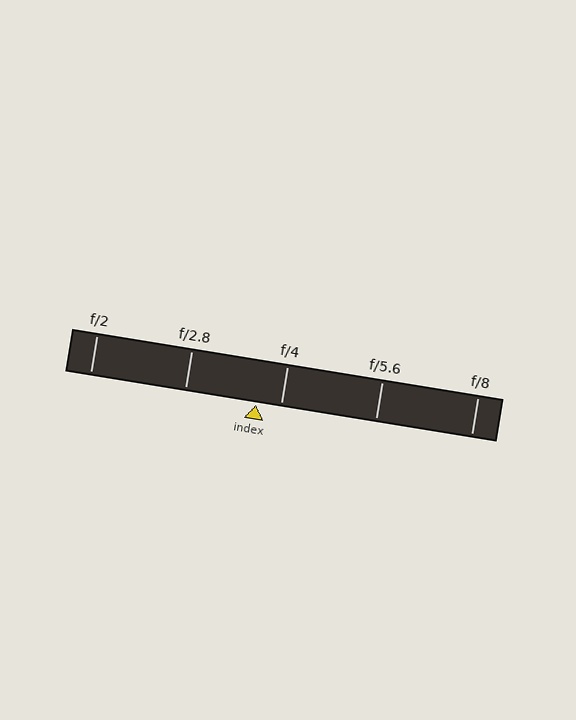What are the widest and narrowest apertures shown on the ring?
The widest aperture shown is f/2 and the narrowest is f/8.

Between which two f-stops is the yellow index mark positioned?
The index mark is between f/2.8 and f/4.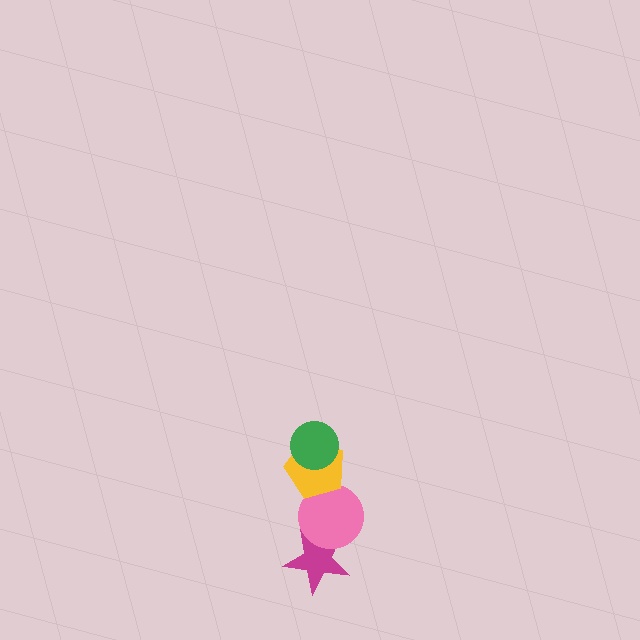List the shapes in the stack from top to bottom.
From top to bottom: the green circle, the yellow pentagon, the pink circle, the magenta star.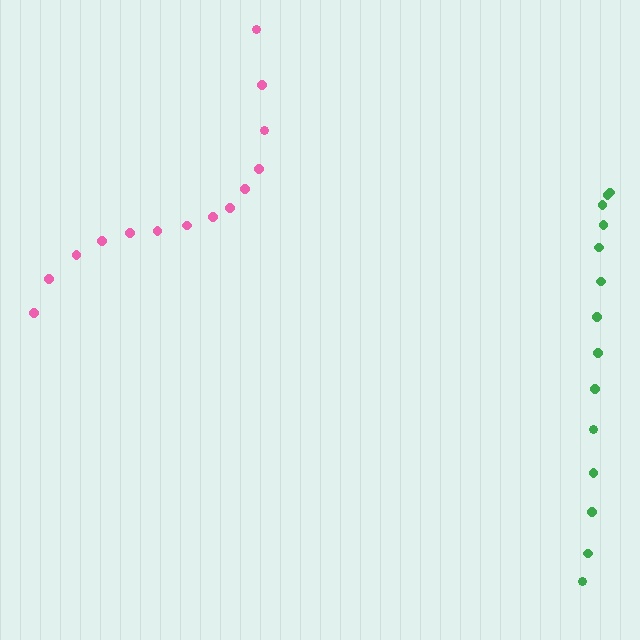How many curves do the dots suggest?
There are 2 distinct paths.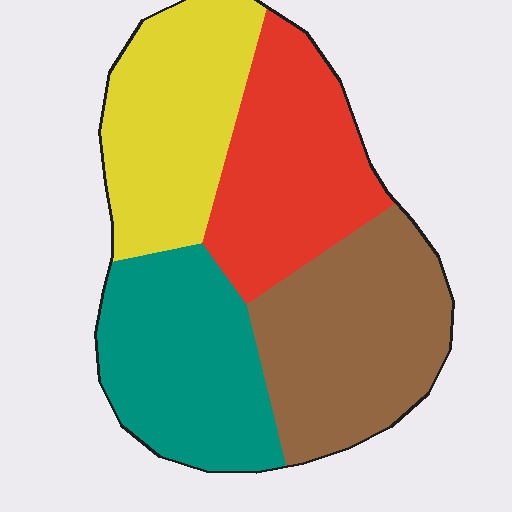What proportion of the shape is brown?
Brown takes up about one quarter (1/4) of the shape.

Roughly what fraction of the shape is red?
Red takes up less than a quarter of the shape.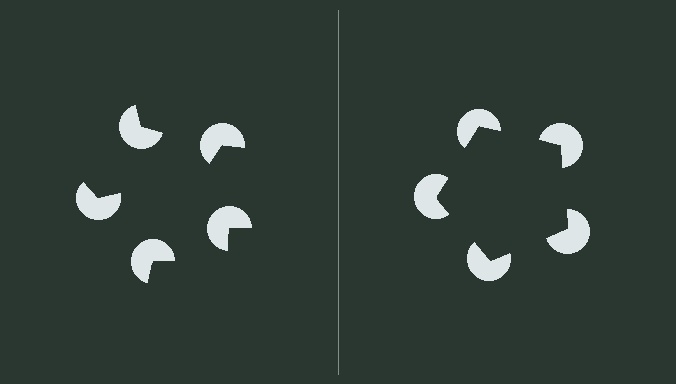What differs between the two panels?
The pac-man discs are positioned identically on both sides; only the wedge orientations differ. On the right they align to a pentagon; on the left they are misaligned.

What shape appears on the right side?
An illusory pentagon.